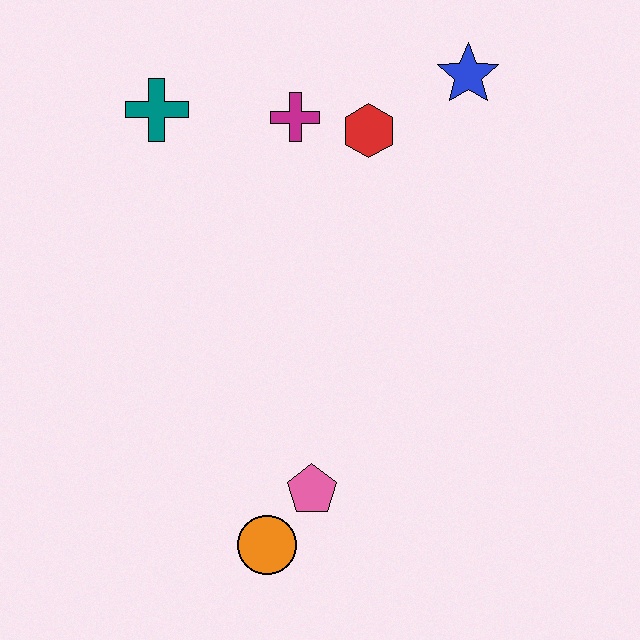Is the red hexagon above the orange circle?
Yes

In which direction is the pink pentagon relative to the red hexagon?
The pink pentagon is below the red hexagon.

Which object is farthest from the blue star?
The orange circle is farthest from the blue star.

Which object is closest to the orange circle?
The pink pentagon is closest to the orange circle.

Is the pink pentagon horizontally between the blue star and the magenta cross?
Yes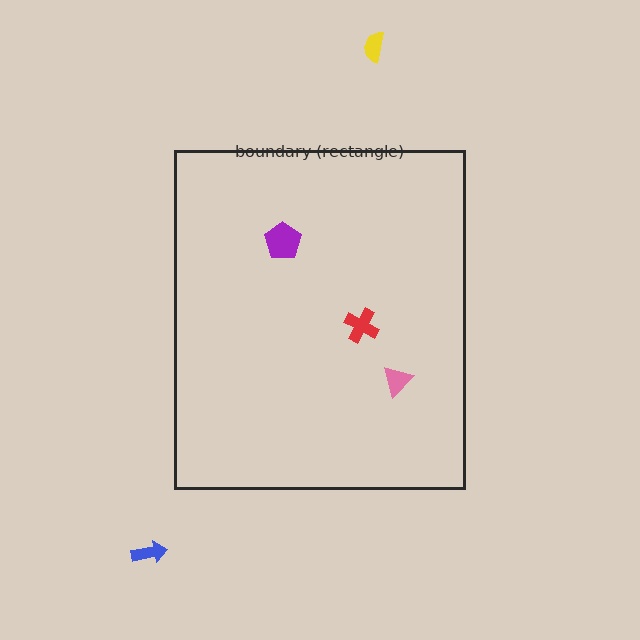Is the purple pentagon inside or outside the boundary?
Inside.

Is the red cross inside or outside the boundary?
Inside.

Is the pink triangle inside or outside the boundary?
Inside.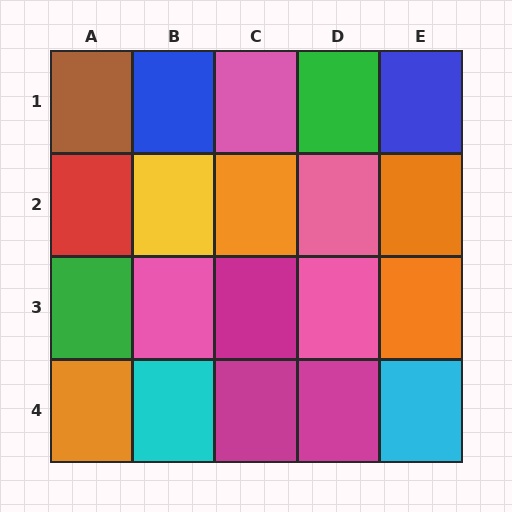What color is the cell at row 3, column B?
Pink.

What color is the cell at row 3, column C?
Magenta.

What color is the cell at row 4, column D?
Magenta.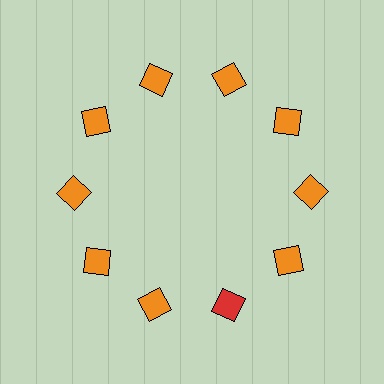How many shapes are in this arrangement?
There are 10 shapes arranged in a ring pattern.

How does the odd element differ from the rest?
It has a different color: red instead of orange.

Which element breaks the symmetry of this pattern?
The red square at roughly the 5 o'clock position breaks the symmetry. All other shapes are orange squares.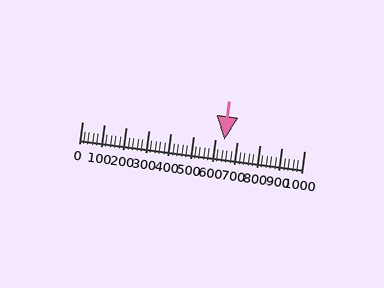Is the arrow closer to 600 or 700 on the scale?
The arrow is closer to 600.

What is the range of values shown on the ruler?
The ruler shows values from 0 to 1000.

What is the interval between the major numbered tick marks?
The major tick marks are spaced 100 units apart.